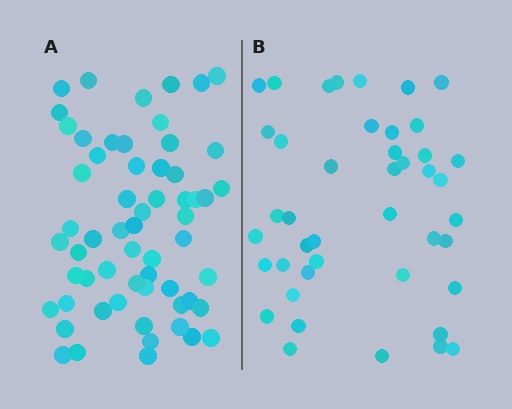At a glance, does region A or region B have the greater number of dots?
Region A (the left region) has more dots.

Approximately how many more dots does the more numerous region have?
Region A has approximately 15 more dots than region B.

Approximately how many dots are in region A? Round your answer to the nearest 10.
About 60 dots.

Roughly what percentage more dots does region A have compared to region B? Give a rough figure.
About 40% more.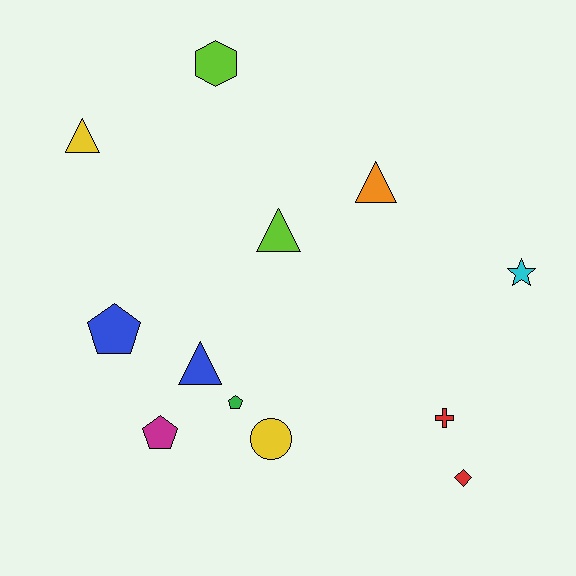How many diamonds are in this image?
There is 1 diamond.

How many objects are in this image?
There are 12 objects.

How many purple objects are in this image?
There are no purple objects.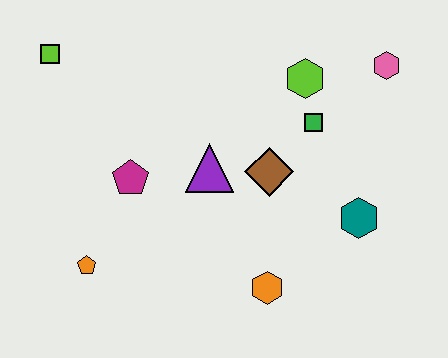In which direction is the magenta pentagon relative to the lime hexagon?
The magenta pentagon is to the left of the lime hexagon.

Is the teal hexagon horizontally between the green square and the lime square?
No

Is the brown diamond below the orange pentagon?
No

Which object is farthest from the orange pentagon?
The pink hexagon is farthest from the orange pentagon.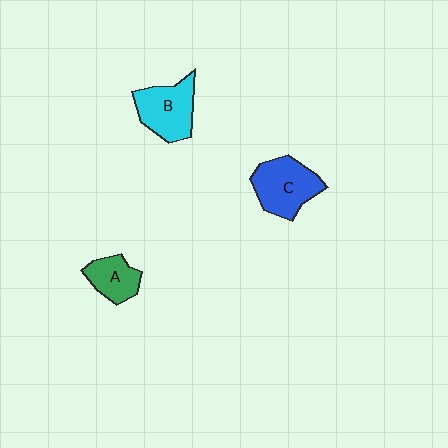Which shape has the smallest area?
Shape A (green).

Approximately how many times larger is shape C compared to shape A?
Approximately 1.6 times.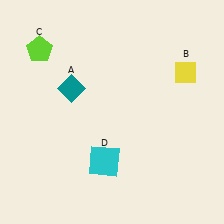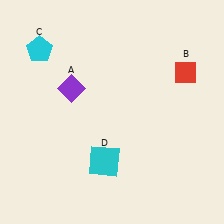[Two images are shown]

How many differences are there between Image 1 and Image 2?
There are 3 differences between the two images.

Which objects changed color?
A changed from teal to purple. B changed from yellow to red. C changed from lime to cyan.